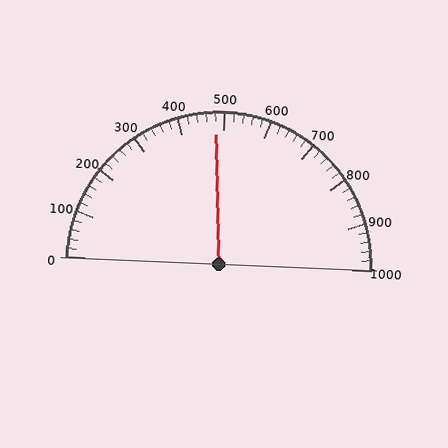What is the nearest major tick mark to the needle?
The nearest major tick mark is 500.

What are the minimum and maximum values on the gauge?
The gauge ranges from 0 to 1000.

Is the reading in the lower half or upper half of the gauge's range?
The reading is in the lower half of the range (0 to 1000).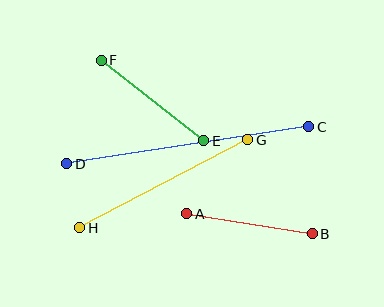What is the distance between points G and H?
The distance is approximately 190 pixels.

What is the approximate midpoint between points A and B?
The midpoint is at approximately (250, 224) pixels.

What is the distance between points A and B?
The distance is approximately 127 pixels.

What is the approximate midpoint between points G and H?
The midpoint is at approximately (164, 184) pixels.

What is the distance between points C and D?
The distance is approximately 245 pixels.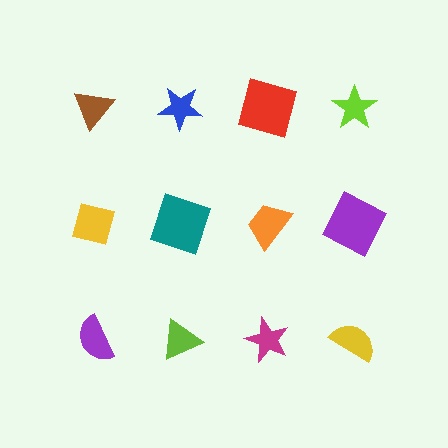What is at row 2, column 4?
A purple square.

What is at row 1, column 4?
A lime star.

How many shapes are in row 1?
4 shapes.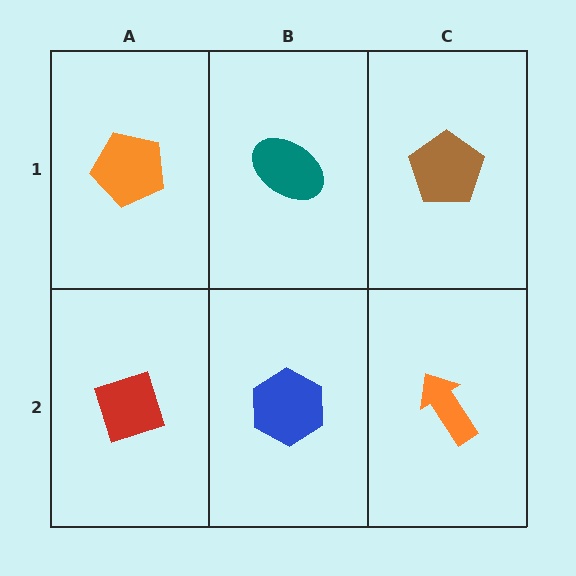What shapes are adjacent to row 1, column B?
A blue hexagon (row 2, column B), an orange pentagon (row 1, column A), a brown pentagon (row 1, column C).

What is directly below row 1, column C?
An orange arrow.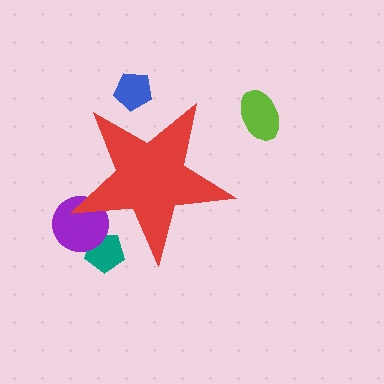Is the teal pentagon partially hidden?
Yes, the teal pentagon is partially hidden behind the red star.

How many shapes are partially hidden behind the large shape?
3 shapes are partially hidden.